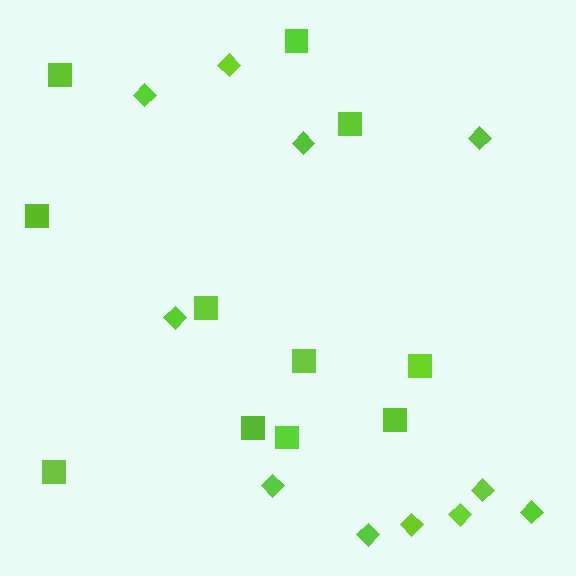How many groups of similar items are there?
There are 2 groups: one group of squares (11) and one group of diamonds (11).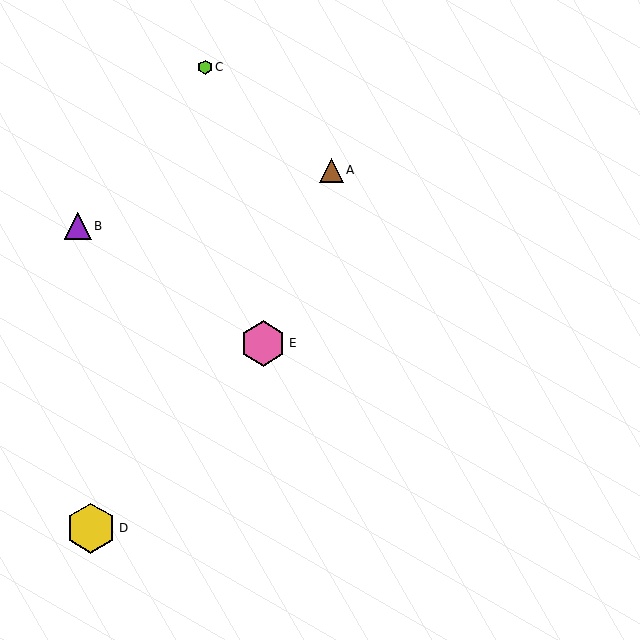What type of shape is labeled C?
Shape C is a lime hexagon.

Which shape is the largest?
The yellow hexagon (labeled D) is the largest.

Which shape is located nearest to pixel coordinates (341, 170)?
The brown triangle (labeled A) at (331, 170) is nearest to that location.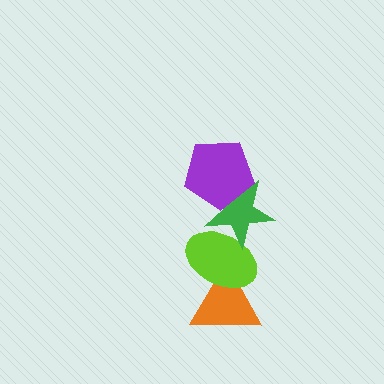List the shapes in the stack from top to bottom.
From top to bottom: the purple pentagon, the green star, the lime ellipse, the orange triangle.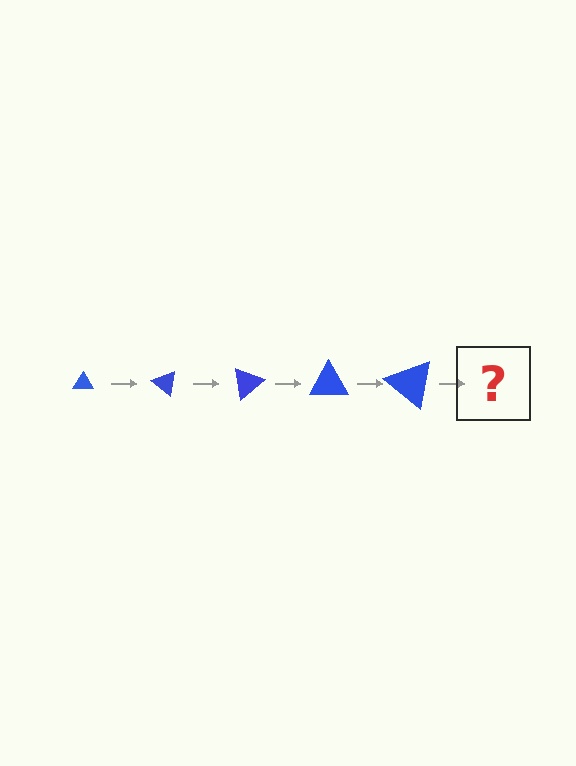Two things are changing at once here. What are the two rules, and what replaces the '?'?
The two rules are that the triangle grows larger each step and it rotates 40 degrees each step. The '?' should be a triangle, larger than the previous one and rotated 200 degrees from the start.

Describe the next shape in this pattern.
It should be a triangle, larger than the previous one and rotated 200 degrees from the start.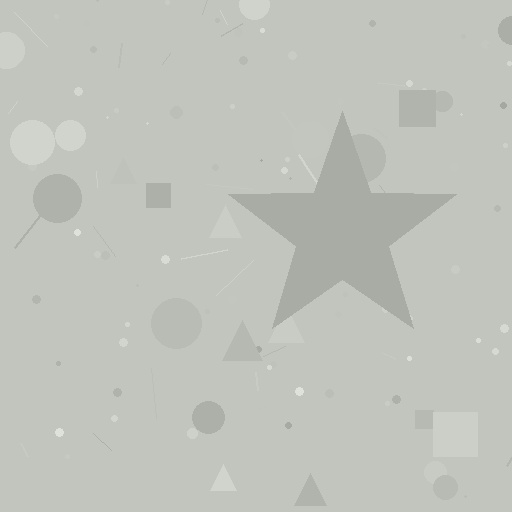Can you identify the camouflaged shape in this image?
The camouflaged shape is a star.